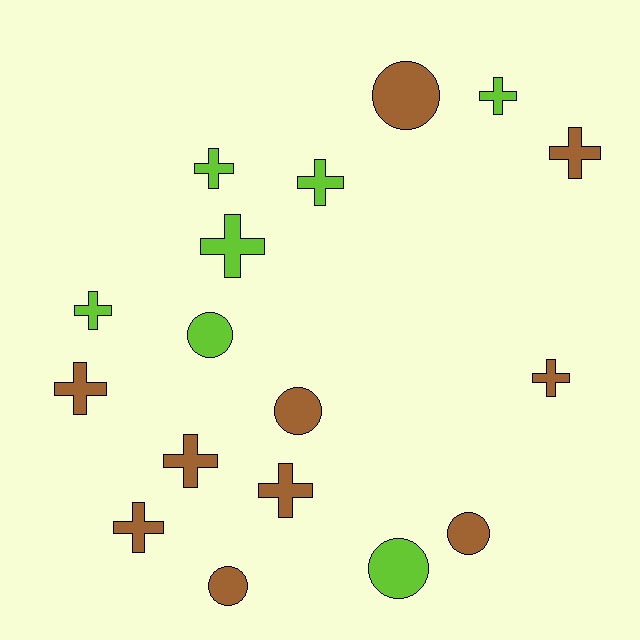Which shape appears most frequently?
Cross, with 11 objects.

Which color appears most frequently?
Brown, with 10 objects.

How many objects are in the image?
There are 17 objects.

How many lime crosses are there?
There are 5 lime crosses.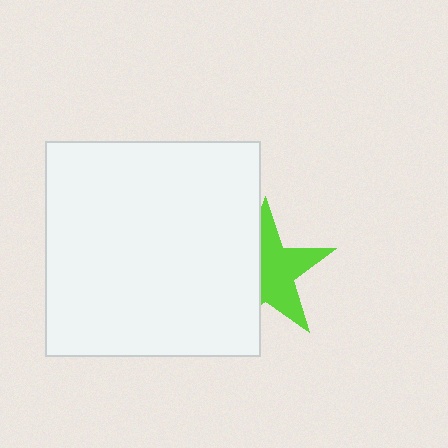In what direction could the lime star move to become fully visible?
The lime star could move right. That would shift it out from behind the white square entirely.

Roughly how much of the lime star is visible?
About half of it is visible (roughly 56%).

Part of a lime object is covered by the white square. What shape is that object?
It is a star.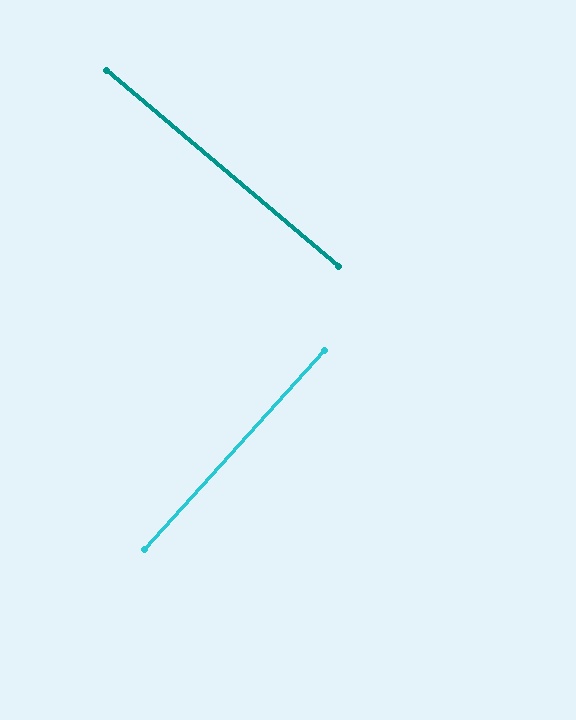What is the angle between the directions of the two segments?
Approximately 88 degrees.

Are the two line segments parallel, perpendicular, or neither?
Perpendicular — they meet at approximately 88°.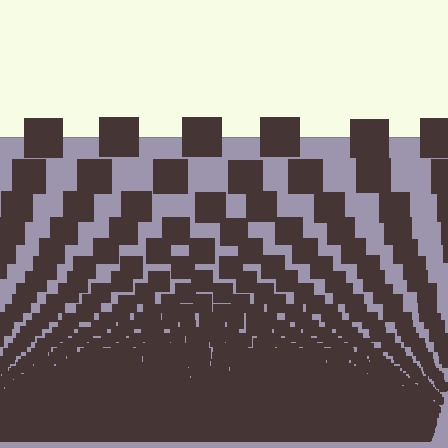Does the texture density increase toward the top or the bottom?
Density increases toward the bottom.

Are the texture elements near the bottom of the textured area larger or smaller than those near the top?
Smaller. The gradient is inverted — elements near the bottom are smaller and denser.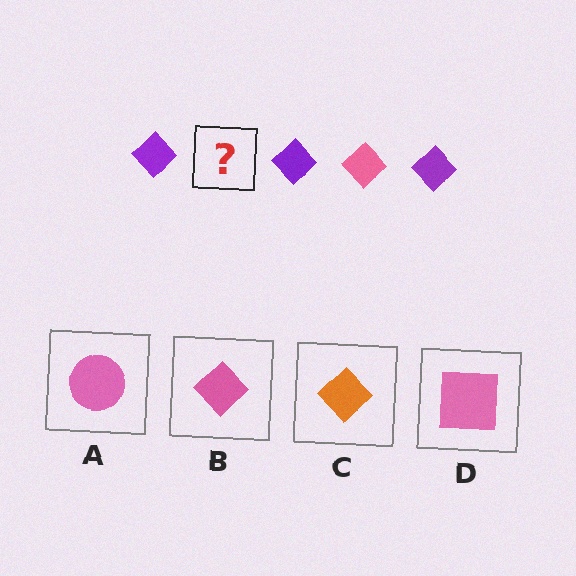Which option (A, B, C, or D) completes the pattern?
B.